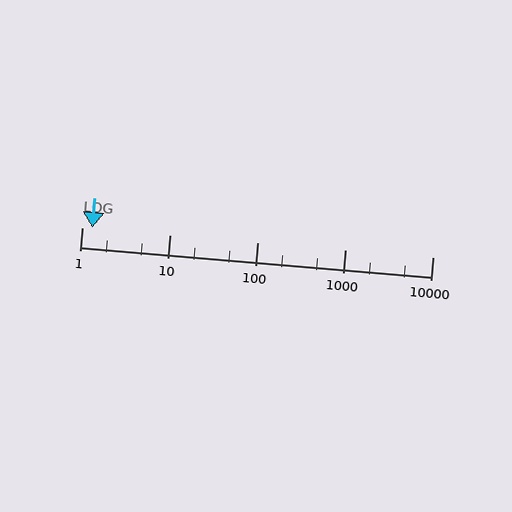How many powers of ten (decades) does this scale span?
The scale spans 4 decades, from 1 to 10000.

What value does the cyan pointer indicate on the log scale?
The pointer indicates approximately 1.3.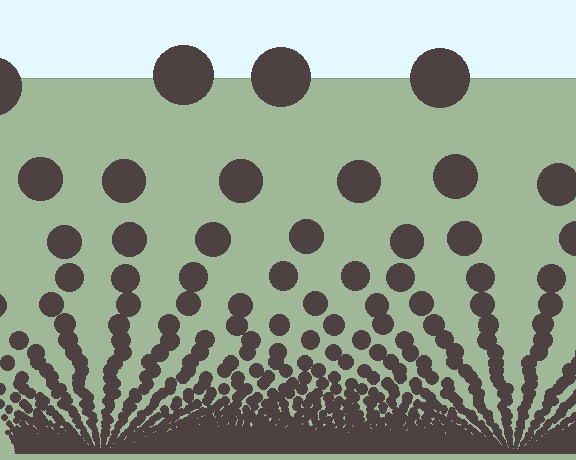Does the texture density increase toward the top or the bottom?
Density increases toward the bottom.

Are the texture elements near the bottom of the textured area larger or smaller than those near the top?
Smaller. The gradient is inverted — elements near the bottom are smaller and denser.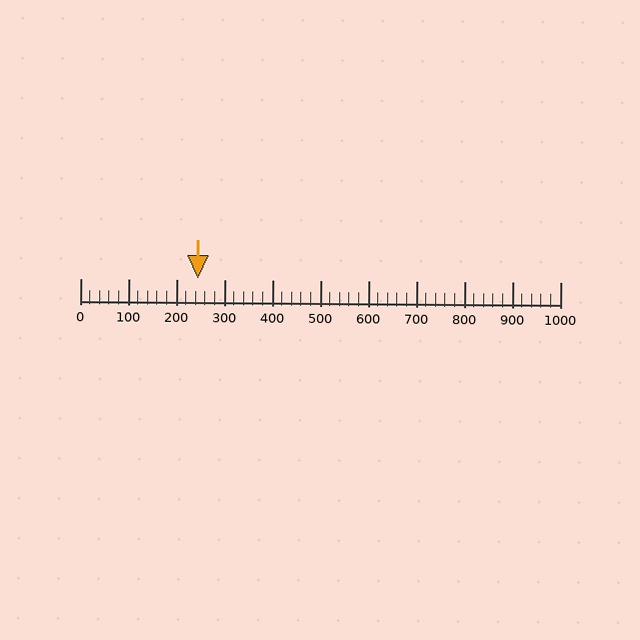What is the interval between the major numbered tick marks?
The major tick marks are spaced 100 units apart.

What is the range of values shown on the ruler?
The ruler shows values from 0 to 1000.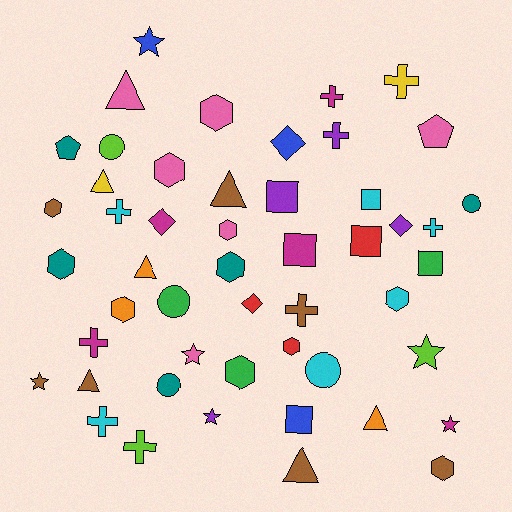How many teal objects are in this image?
There are 5 teal objects.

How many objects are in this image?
There are 50 objects.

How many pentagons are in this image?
There are 2 pentagons.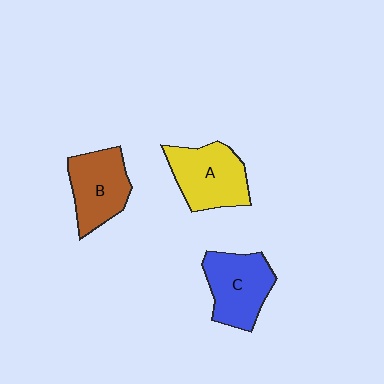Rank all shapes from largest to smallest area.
From largest to smallest: A (yellow), C (blue), B (brown).